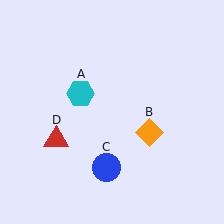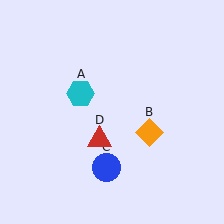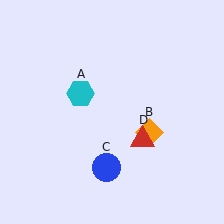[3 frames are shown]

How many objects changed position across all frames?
1 object changed position: red triangle (object D).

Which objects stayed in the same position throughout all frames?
Cyan hexagon (object A) and orange diamond (object B) and blue circle (object C) remained stationary.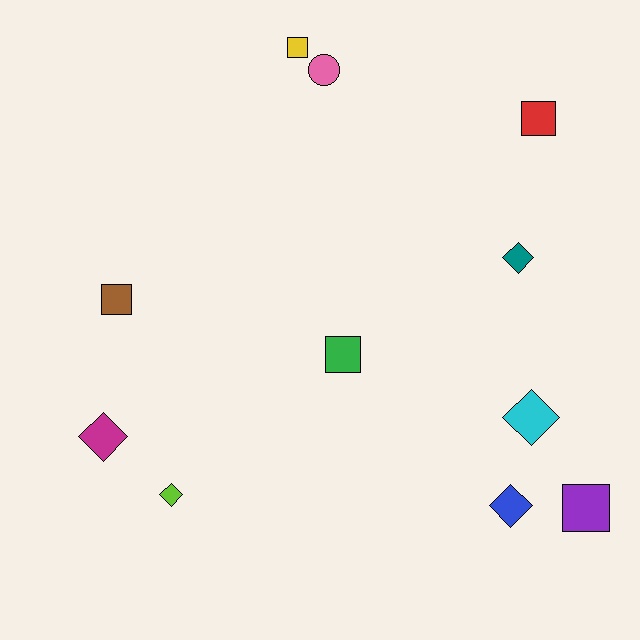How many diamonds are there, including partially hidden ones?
There are 5 diamonds.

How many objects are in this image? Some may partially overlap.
There are 11 objects.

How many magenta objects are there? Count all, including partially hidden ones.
There is 1 magenta object.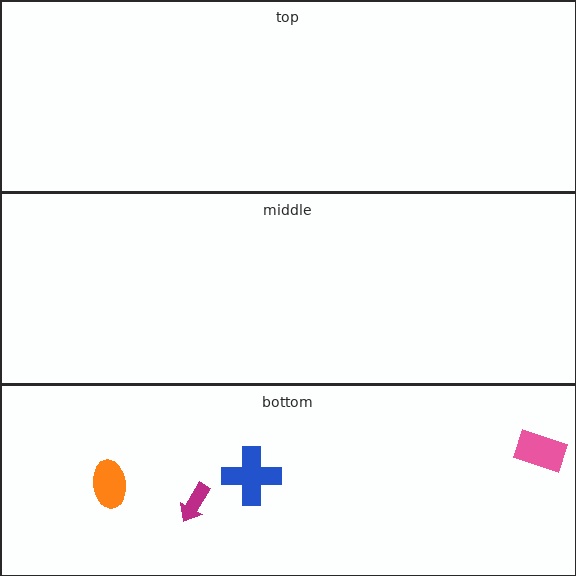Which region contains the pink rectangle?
The bottom region.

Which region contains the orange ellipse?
The bottom region.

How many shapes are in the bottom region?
4.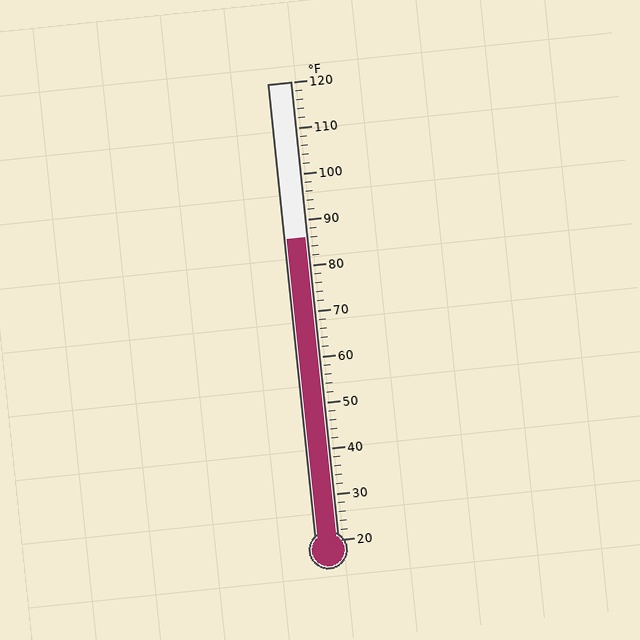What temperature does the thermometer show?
The thermometer shows approximately 86°F.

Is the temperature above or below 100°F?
The temperature is below 100°F.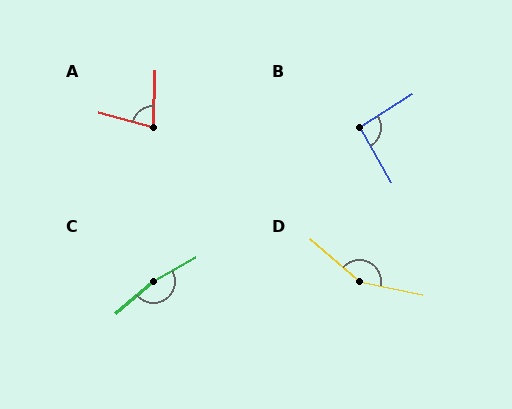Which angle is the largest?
C, at approximately 169 degrees.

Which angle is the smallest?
A, at approximately 76 degrees.